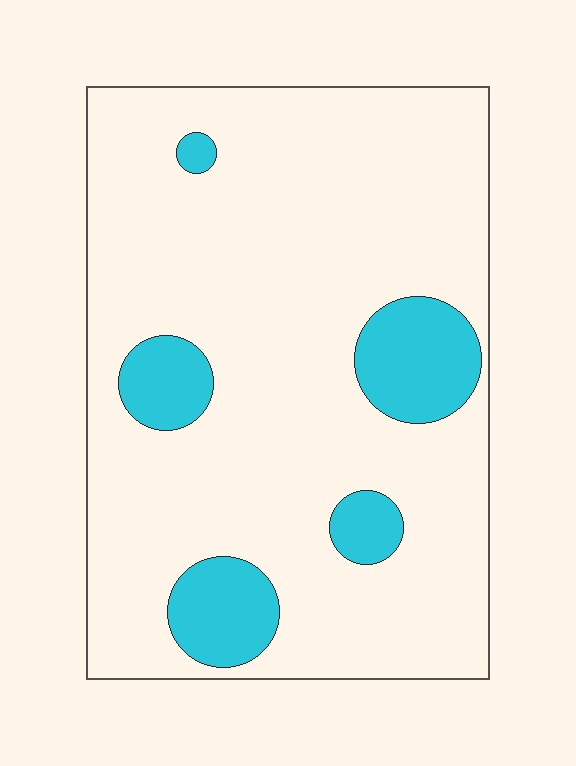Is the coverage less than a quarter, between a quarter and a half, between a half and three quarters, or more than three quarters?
Less than a quarter.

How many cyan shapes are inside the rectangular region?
5.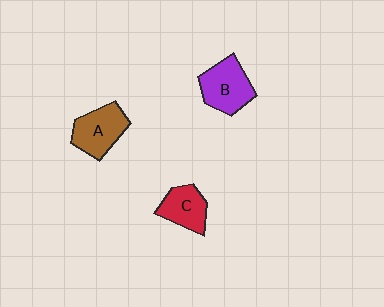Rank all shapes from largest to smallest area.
From largest to smallest: B (purple), A (brown), C (red).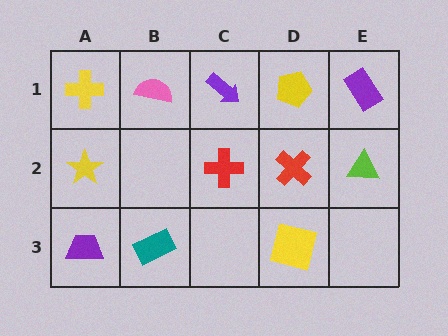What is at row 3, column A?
A purple trapezoid.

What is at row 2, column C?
A red cross.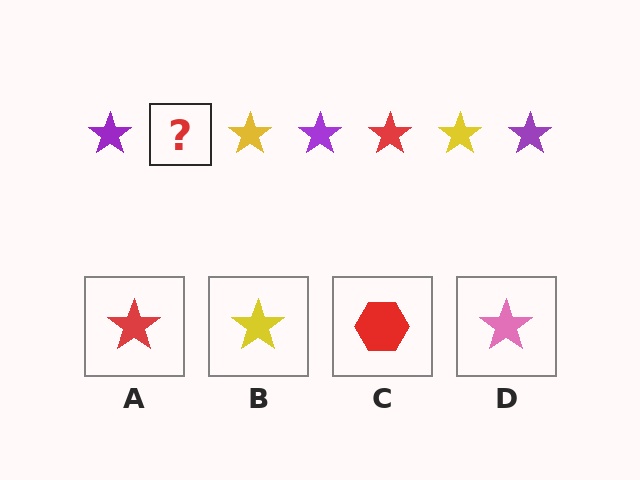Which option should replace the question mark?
Option A.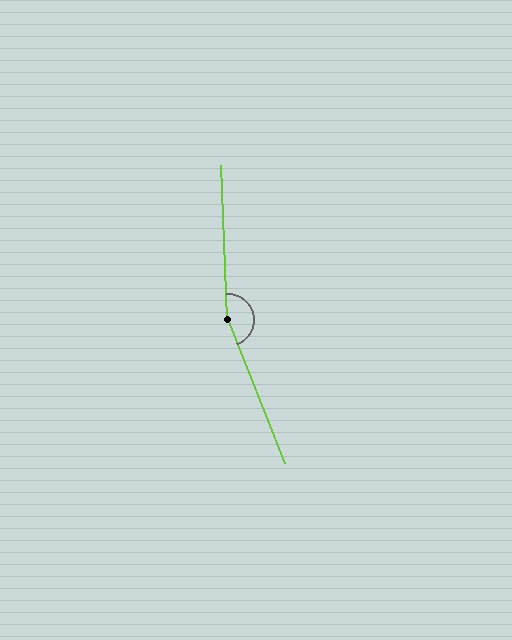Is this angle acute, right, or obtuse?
It is obtuse.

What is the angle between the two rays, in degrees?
Approximately 161 degrees.